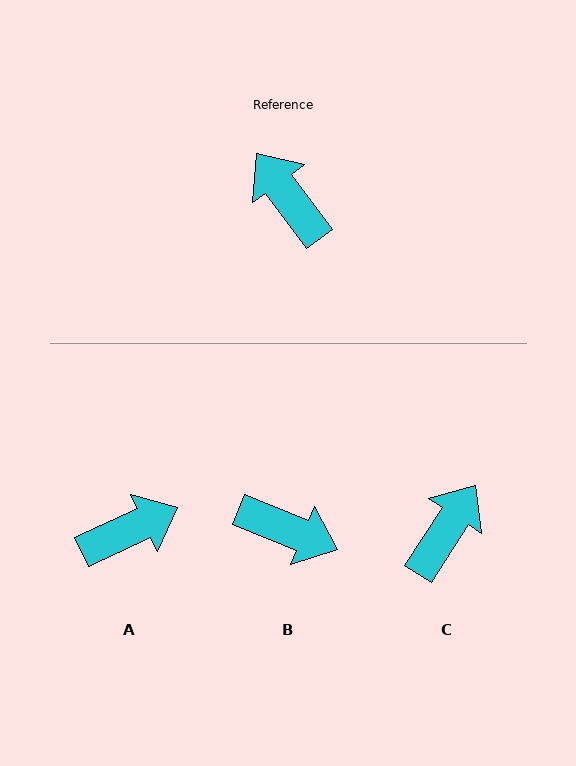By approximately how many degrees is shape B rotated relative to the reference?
Approximately 148 degrees clockwise.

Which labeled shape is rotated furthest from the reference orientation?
B, about 148 degrees away.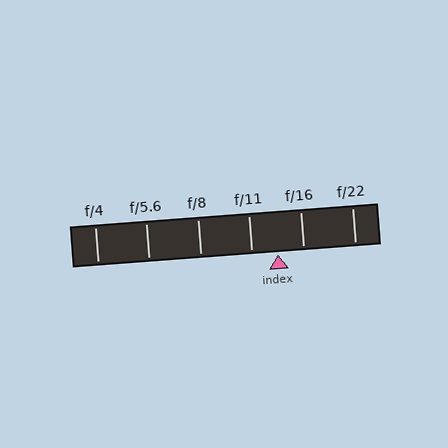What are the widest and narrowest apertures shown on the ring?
The widest aperture shown is f/4 and the narrowest is f/22.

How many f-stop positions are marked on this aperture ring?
There are 6 f-stop positions marked.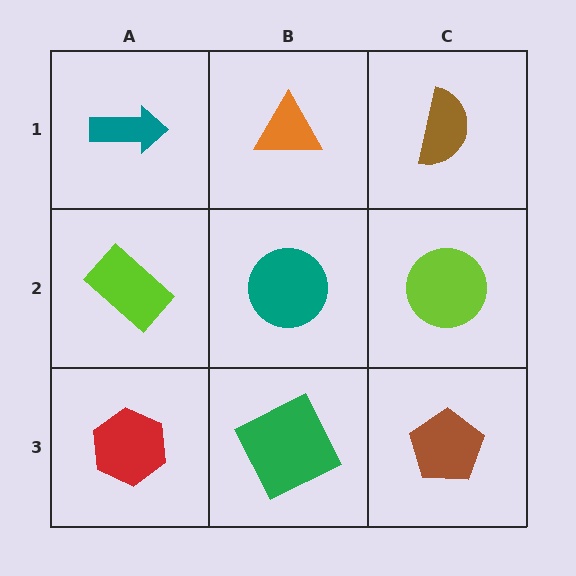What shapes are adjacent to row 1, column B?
A teal circle (row 2, column B), a teal arrow (row 1, column A), a brown semicircle (row 1, column C).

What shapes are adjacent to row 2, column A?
A teal arrow (row 1, column A), a red hexagon (row 3, column A), a teal circle (row 2, column B).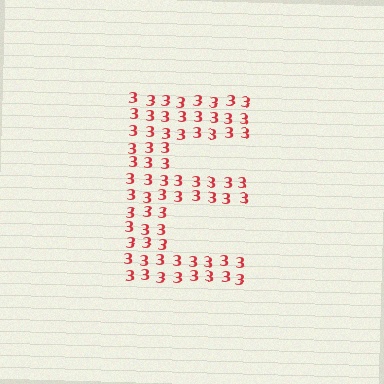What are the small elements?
The small elements are digit 3's.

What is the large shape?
The large shape is the letter E.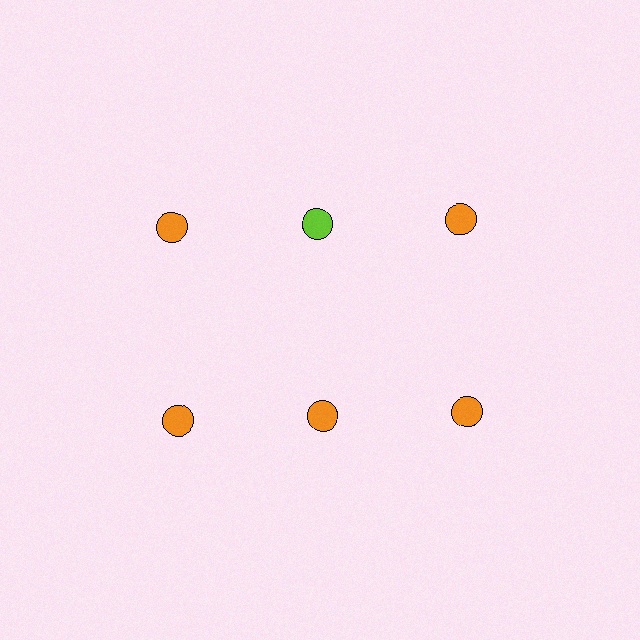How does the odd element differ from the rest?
It has a different color: lime instead of orange.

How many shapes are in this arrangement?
There are 6 shapes arranged in a grid pattern.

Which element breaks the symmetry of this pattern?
The lime circle in the top row, second from left column breaks the symmetry. All other shapes are orange circles.